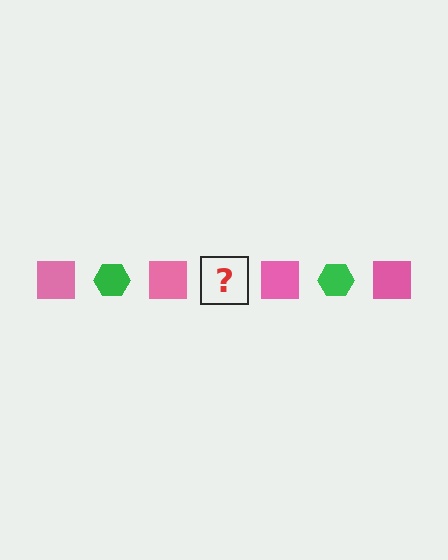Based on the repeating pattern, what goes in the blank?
The blank should be a green hexagon.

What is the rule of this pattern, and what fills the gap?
The rule is that the pattern alternates between pink square and green hexagon. The gap should be filled with a green hexagon.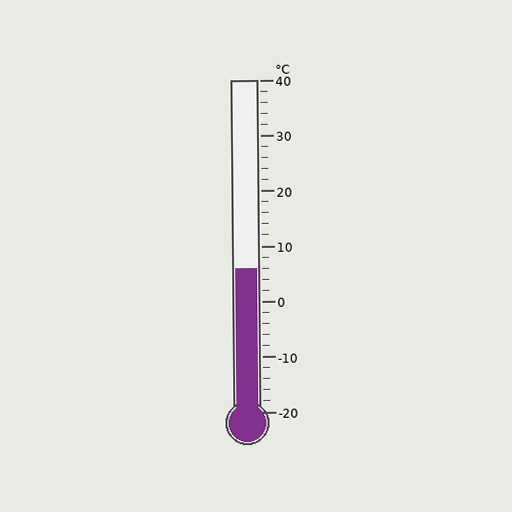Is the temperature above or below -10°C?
The temperature is above -10°C.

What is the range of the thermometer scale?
The thermometer scale ranges from -20°C to 40°C.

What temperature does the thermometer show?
The thermometer shows approximately 6°C.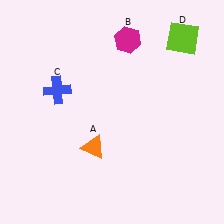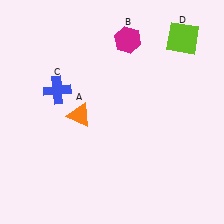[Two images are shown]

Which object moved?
The orange triangle (A) moved up.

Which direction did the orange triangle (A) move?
The orange triangle (A) moved up.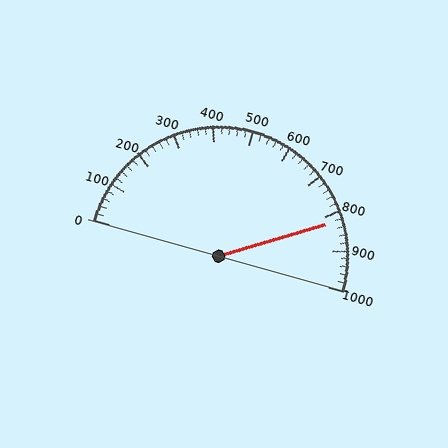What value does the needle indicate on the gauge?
The needle indicates approximately 820.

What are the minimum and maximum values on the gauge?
The gauge ranges from 0 to 1000.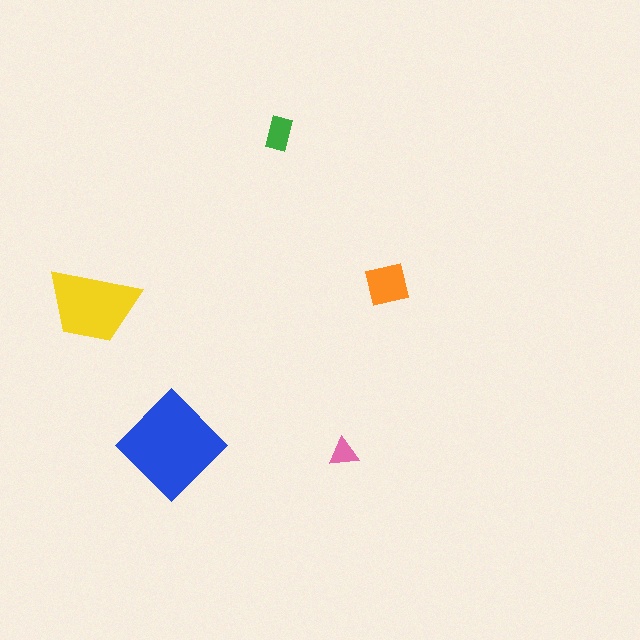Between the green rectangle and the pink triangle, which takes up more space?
The green rectangle.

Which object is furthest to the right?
The orange square is rightmost.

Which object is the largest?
The blue diamond.